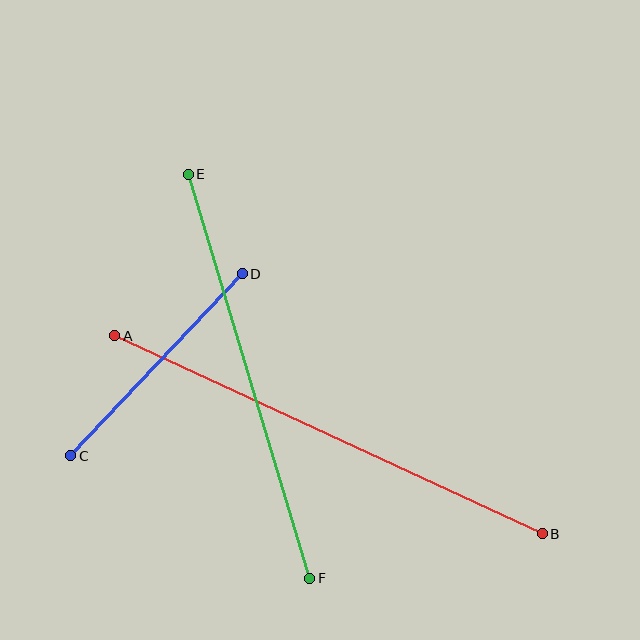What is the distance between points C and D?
The distance is approximately 250 pixels.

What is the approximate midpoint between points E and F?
The midpoint is at approximately (249, 376) pixels.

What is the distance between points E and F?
The distance is approximately 422 pixels.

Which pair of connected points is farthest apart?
Points A and B are farthest apart.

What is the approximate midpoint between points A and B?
The midpoint is at approximately (329, 435) pixels.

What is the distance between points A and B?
The distance is approximately 471 pixels.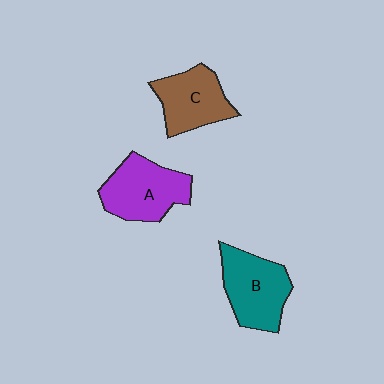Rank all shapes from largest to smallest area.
From largest to smallest: A (purple), B (teal), C (brown).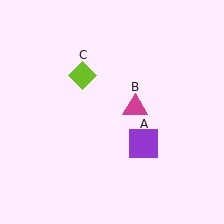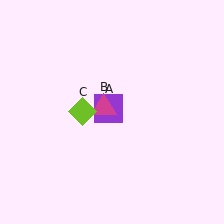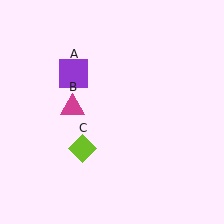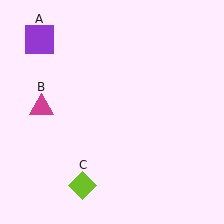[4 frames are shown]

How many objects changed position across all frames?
3 objects changed position: purple square (object A), magenta triangle (object B), lime diamond (object C).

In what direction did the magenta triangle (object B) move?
The magenta triangle (object B) moved left.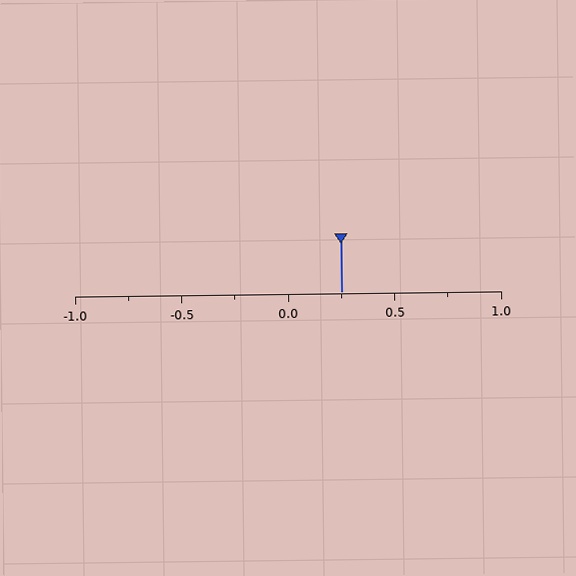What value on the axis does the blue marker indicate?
The marker indicates approximately 0.25.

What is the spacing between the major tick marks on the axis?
The major ticks are spaced 0.5 apart.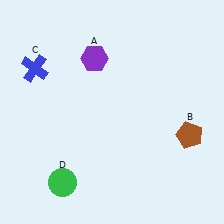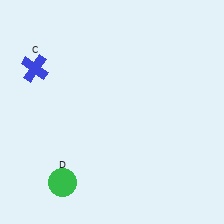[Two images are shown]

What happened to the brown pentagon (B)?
The brown pentagon (B) was removed in Image 2. It was in the bottom-right area of Image 1.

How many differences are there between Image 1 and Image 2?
There are 2 differences between the two images.